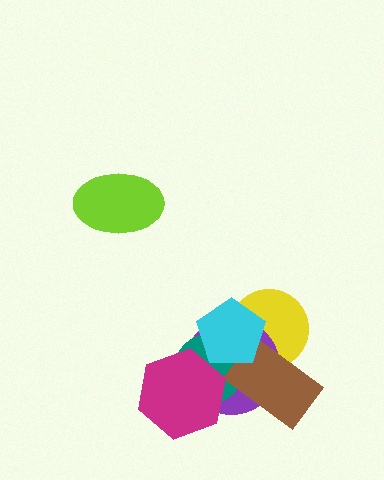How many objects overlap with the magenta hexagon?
2 objects overlap with the magenta hexagon.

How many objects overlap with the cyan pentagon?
4 objects overlap with the cyan pentagon.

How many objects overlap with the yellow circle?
3 objects overlap with the yellow circle.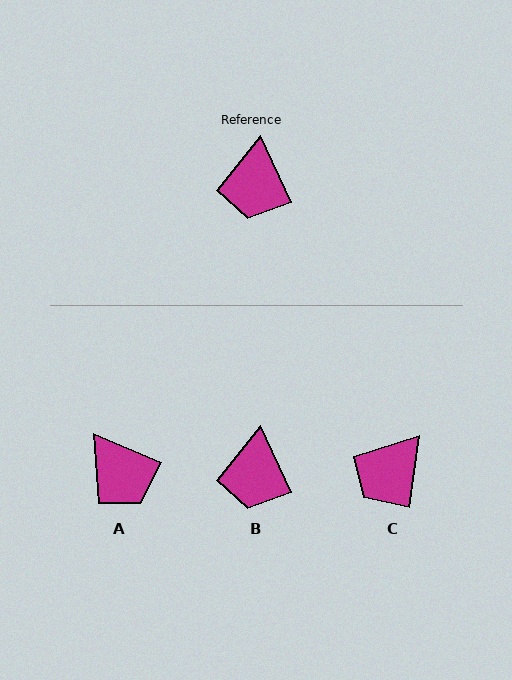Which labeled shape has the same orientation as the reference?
B.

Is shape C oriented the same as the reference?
No, it is off by about 33 degrees.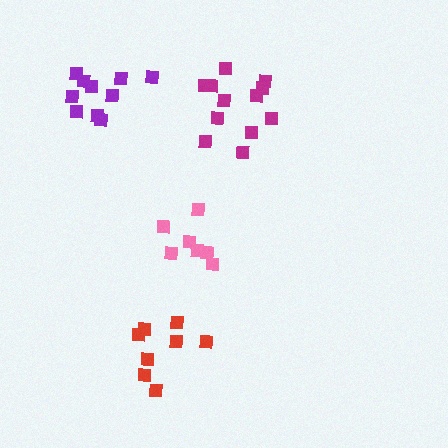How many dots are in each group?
Group 1: 7 dots, Group 2: 8 dots, Group 3: 10 dots, Group 4: 12 dots (37 total).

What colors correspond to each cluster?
The clusters are colored: pink, red, purple, magenta.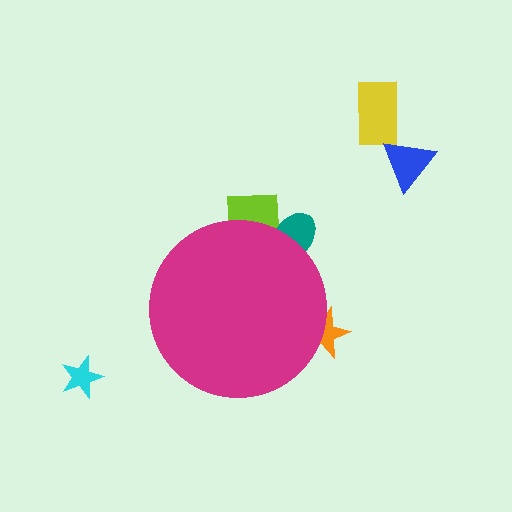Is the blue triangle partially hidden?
No, the blue triangle is fully visible.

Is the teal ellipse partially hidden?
Yes, the teal ellipse is partially hidden behind the magenta circle.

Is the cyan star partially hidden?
No, the cyan star is fully visible.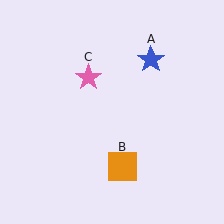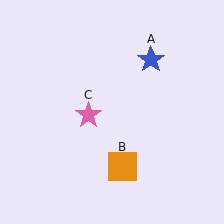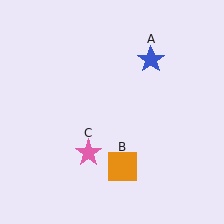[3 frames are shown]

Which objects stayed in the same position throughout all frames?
Blue star (object A) and orange square (object B) remained stationary.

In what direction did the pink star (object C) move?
The pink star (object C) moved down.